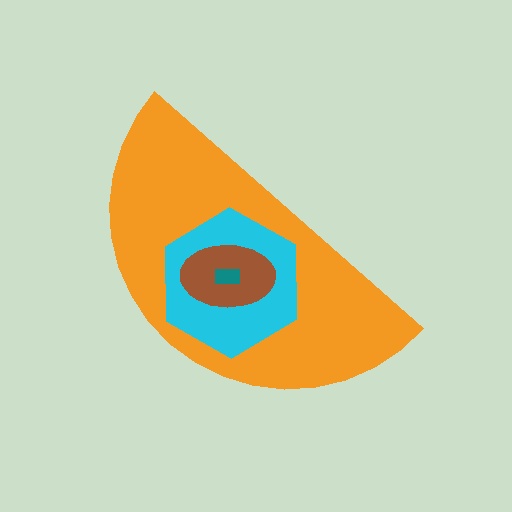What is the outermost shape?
The orange semicircle.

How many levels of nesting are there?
4.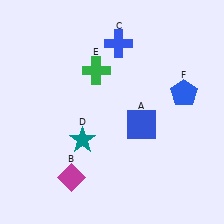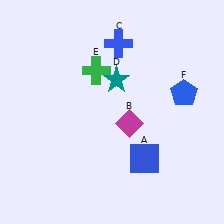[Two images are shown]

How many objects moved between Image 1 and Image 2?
3 objects moved between the two images.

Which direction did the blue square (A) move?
The blue square (A) moved down.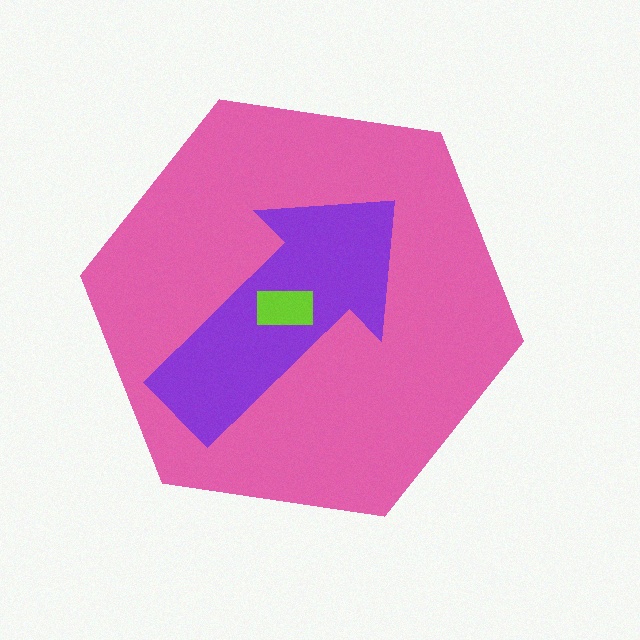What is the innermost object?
The lime rectangle.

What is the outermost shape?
The pink hexagon.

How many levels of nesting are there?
3.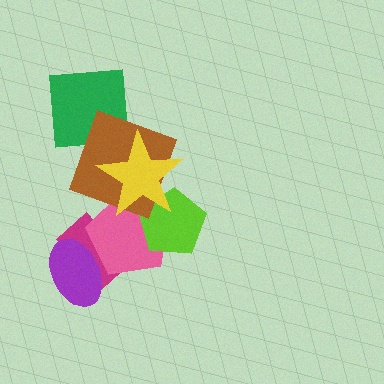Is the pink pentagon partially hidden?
Yes, it is partially covered by another shape.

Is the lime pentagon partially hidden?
Yes, it is partially covered by another shape.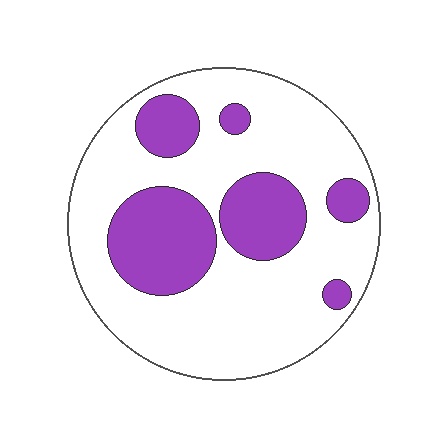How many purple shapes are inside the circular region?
6.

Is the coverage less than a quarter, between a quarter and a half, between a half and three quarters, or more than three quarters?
Between a quarter and a half.